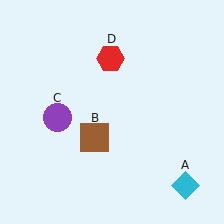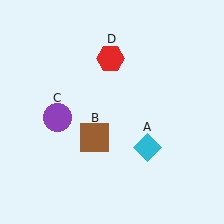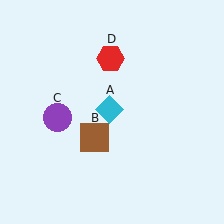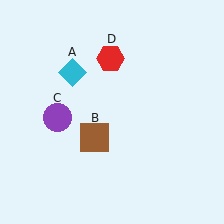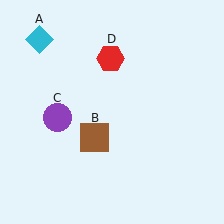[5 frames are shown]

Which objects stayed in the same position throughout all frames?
Brown square (object B) and purple circle (object C) and red hexagon (object D) remained stationary.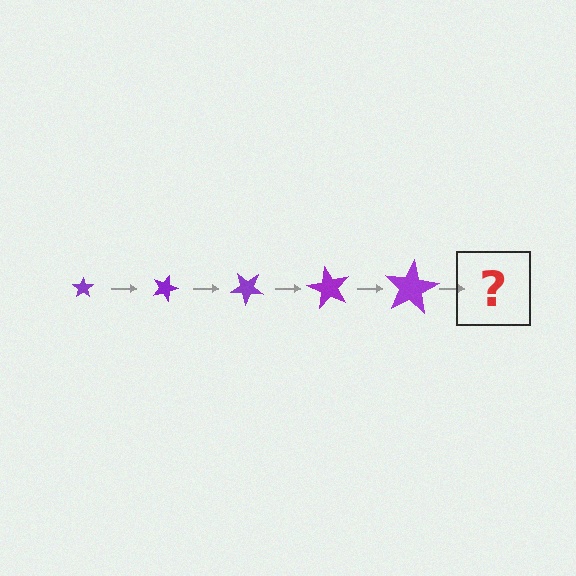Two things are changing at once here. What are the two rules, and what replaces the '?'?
The two rules are that the star grows larger each step and it rotates 20 degrees each step. The '?' should be a star, larger than the previous one and rotated 100 degrees from the start.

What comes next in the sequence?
The next element should be a star, larger than the previous one and rotated 100 degrees from the start.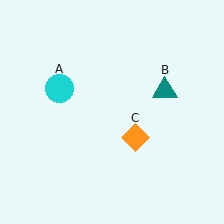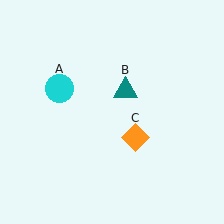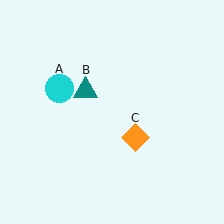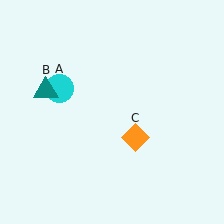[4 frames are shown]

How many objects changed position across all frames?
1 object changed position: teal triangle (object B).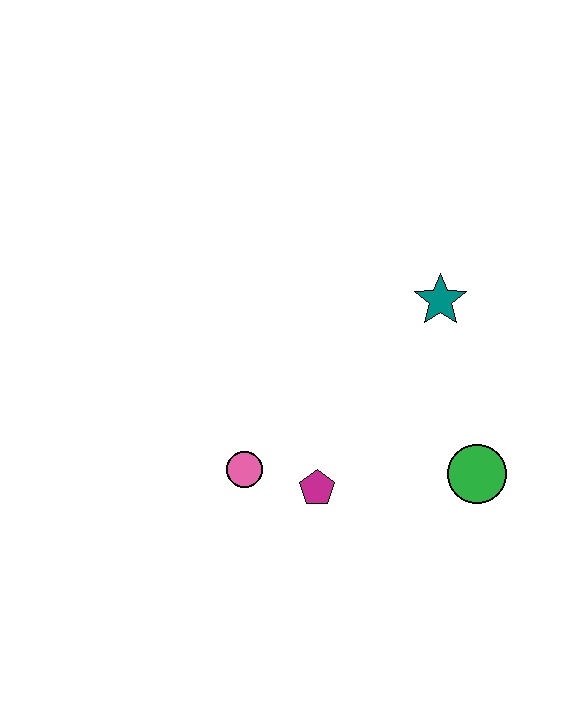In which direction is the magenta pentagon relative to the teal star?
The magenta pentagon is below the teal star.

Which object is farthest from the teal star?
The pink circle is farthest from the teal star.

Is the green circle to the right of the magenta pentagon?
Yes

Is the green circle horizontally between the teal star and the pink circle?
No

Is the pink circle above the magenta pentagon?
Yes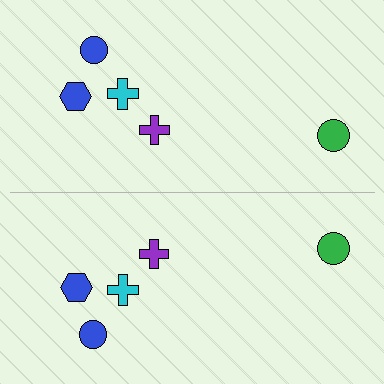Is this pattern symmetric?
Yes, this pattern has bilateral (reflection) symmetry.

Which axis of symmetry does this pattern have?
The pattern has a horizontal axis of symmetry running through the center of the image.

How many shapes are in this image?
There are 10 shapes in this image.